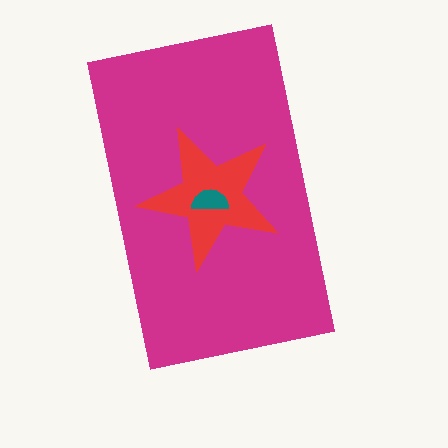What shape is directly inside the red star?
The teal semicircle.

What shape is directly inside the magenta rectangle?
The red star.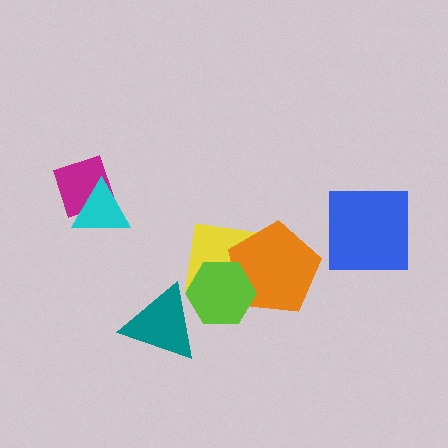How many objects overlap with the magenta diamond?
1 object overlaps with the magenta diamond.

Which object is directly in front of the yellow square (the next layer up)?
The orange pentagon is directly in front of the yellow square.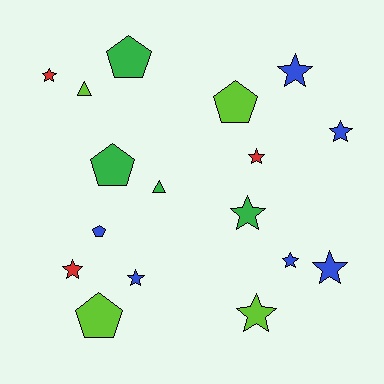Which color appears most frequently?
Blue, with 6 objects.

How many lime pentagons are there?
There are 2 lime pentagons.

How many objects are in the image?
There are 17 objects.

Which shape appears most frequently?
Star, with 10 objects.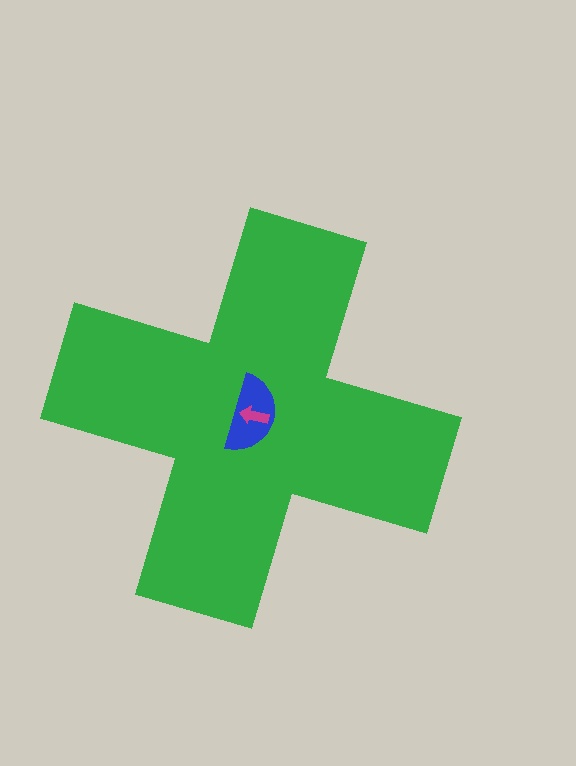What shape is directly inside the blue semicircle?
The magenta arrow.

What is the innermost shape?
The magenta arrow.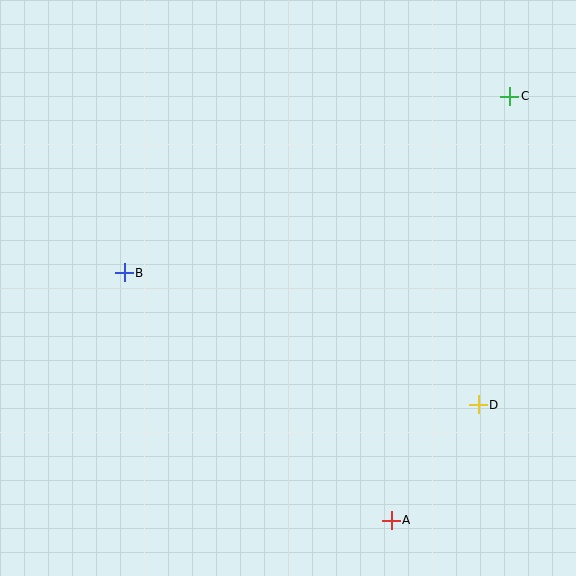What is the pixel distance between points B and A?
The distance between B and A is 364 pixels.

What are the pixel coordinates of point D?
Point D is at (478, 405).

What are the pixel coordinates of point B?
Point B is at (124, 273).